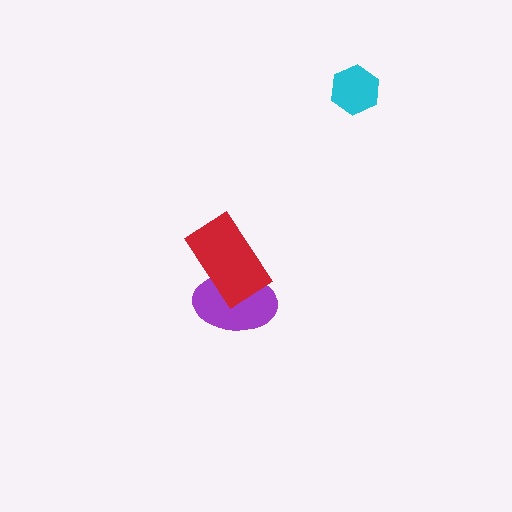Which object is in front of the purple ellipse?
The red rectangle is in front of the purple ellipse.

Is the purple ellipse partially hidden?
Yes, it is partially covered by another shape.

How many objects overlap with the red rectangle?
1 object overlaps with the red rectangle.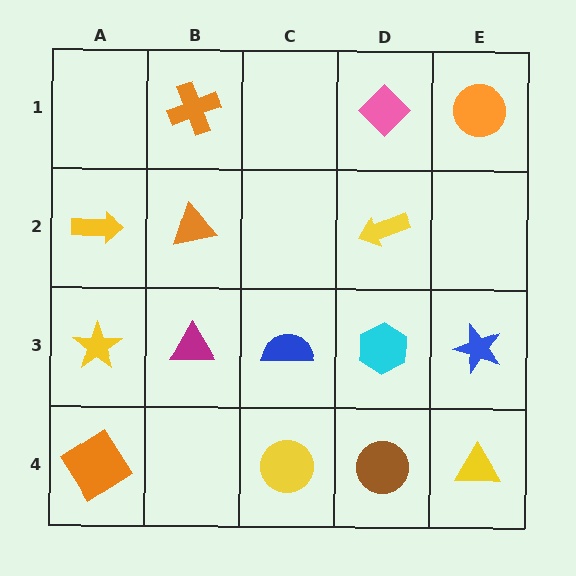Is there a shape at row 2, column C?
No, that cell is empty.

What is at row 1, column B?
An orange cross.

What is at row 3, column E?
A blue star.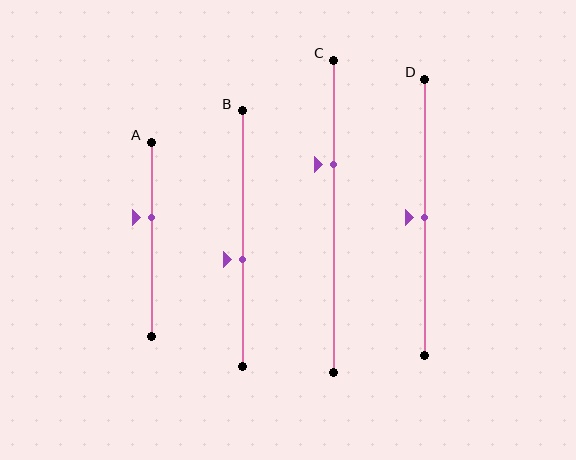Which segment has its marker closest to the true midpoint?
Segment D has its marker closest to the true midpoint.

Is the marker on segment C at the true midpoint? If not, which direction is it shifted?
No, the marker on segment C is shifted upward by about 16% of the segment length.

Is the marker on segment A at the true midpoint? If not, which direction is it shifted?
No, the marker on segment A is shifted upward by about 11% of the segment length.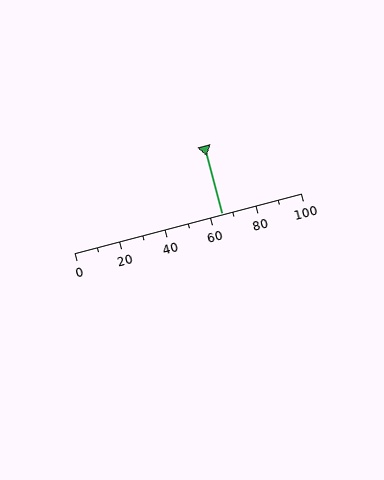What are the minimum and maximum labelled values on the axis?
The axis runs from 0 to 100.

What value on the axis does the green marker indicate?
The marker indicates approximately 65.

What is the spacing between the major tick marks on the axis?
The major ticks are spaced 20 apart.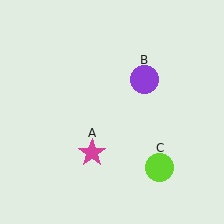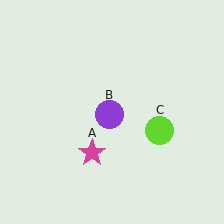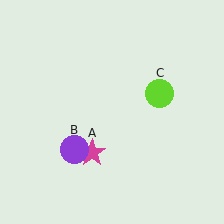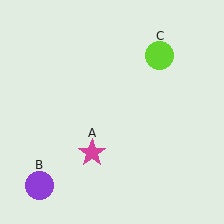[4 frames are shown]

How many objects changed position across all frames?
2 objects changed position: purple circle (object B), lime circle (object C).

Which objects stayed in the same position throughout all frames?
Magenta star (object A) remained stationary.